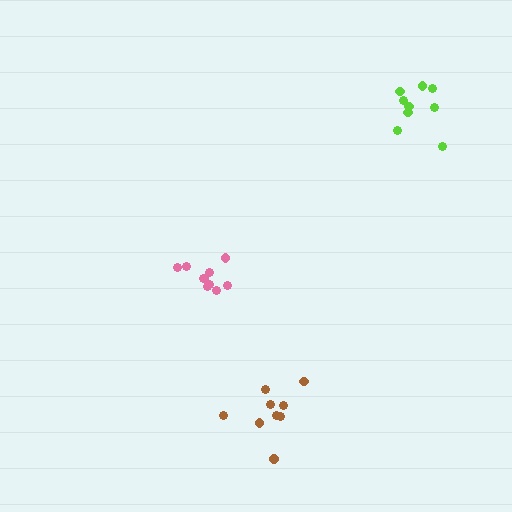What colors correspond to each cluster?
The clusters are colored: brown, lime, pink.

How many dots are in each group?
Group 1: 9 dots, Group 2: 9 dots, Group 3: 10 dots (28 total).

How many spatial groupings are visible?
There are 3 spatial groupings.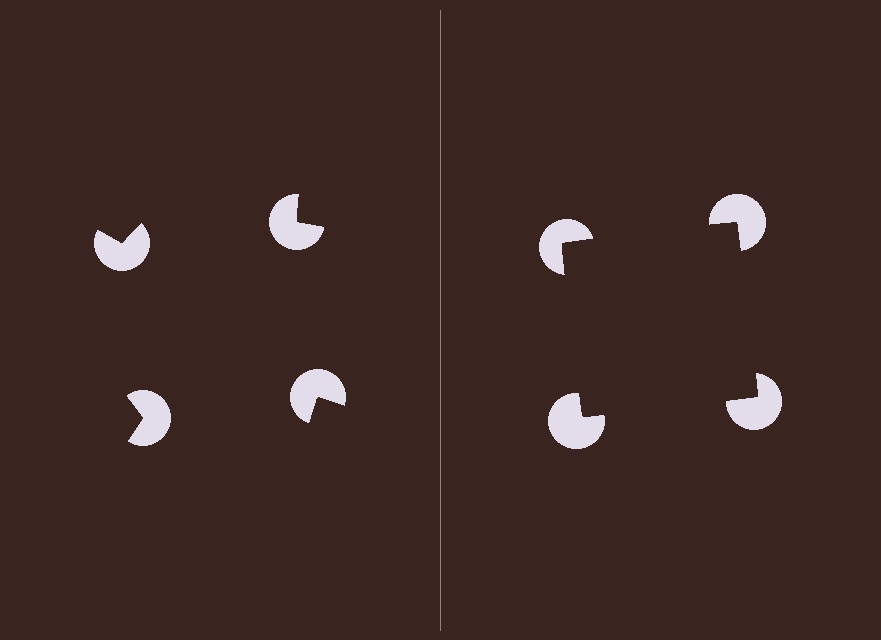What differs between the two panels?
The pac-man discs are positioned identically on both sides; only the wedge orientations differ. On the right they align to a square; on the left they are misaligned.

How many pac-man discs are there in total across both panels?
8 — 4 on each side.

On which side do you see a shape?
An illusory square appears on the right side. On the left side the wedge cuts are rotated, so no coherent shape forms.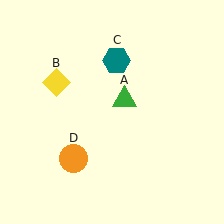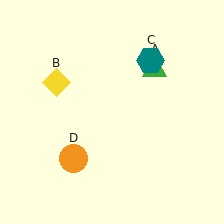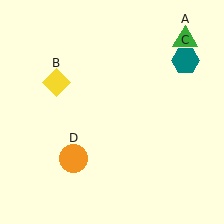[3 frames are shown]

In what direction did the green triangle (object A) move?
The green triangle (object A) moved up and to the right.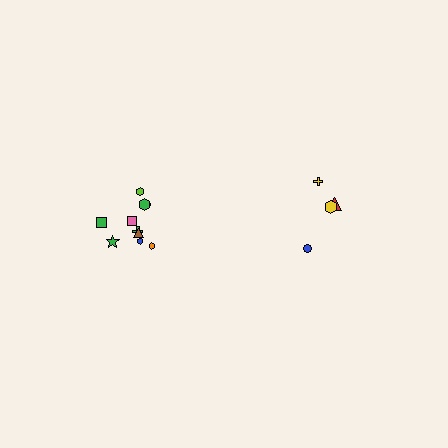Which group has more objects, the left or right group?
The left group.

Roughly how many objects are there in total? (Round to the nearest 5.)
Roughly 15 objects in total.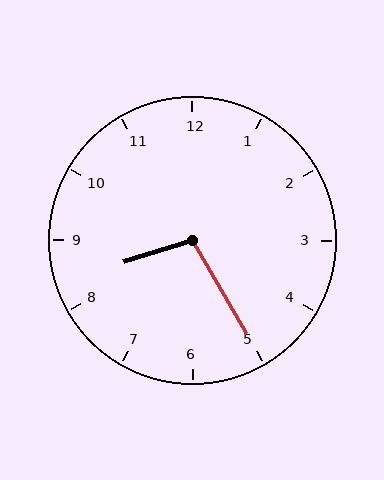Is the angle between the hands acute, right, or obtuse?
It is obtuse.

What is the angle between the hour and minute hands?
Approximately 102 degrees.